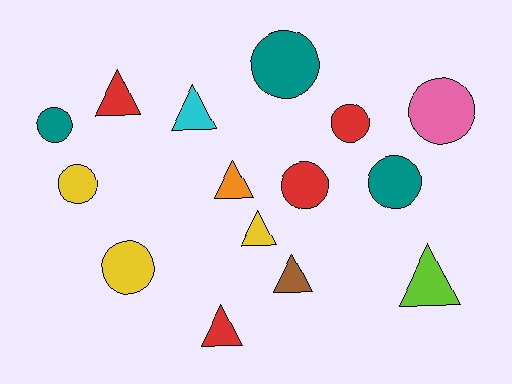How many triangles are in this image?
There are 7 triangles.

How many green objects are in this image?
There are no green objects.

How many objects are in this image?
There are 15 objects.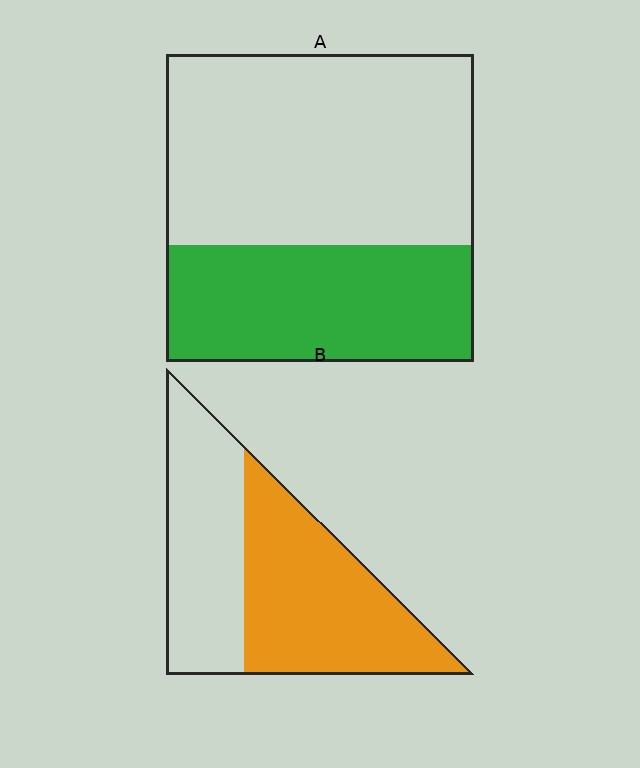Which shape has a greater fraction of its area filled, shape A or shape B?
Shape B.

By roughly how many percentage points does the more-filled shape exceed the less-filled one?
By roughly 20 percentage points (B over A).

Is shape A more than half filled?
No.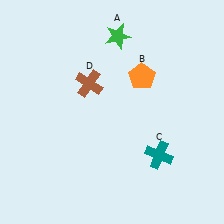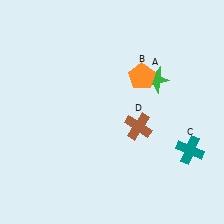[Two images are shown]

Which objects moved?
The objects that moved are: the green star (A), the teal cross (C), the brown cross (D).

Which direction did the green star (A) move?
The green star (A) moved down.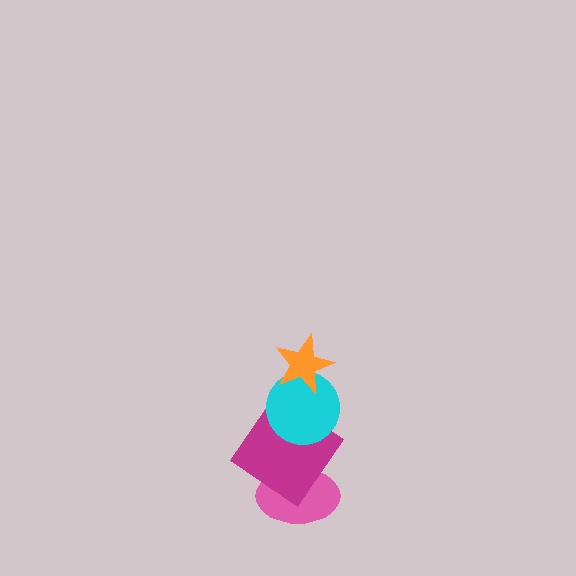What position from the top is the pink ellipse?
The pink ellipse is 4th from the top.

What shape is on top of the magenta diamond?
The cyan circle is on top of the magenta diamond.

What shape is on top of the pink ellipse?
The magenta diamond is on top of the pink ellipse.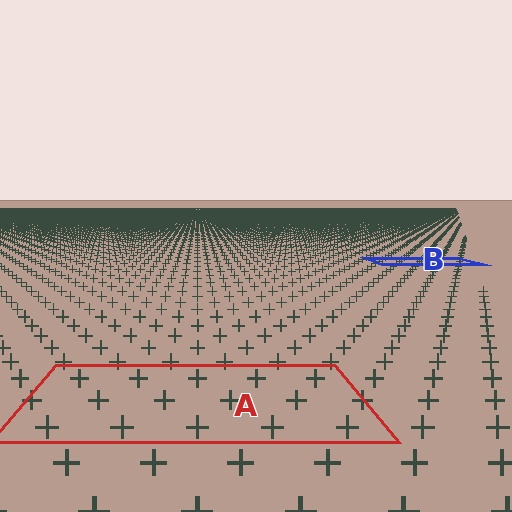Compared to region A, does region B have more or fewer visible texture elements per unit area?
Region B has more texture elements per unit area — they are packed more densely because it is farther away.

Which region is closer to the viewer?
Region A is closer. The texture elements there are larger and more spread out.